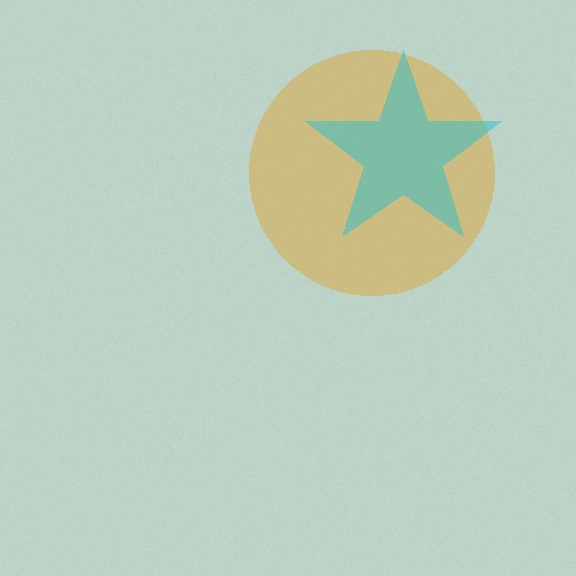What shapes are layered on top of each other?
The layered shapes are: an orange circle, a cyan star.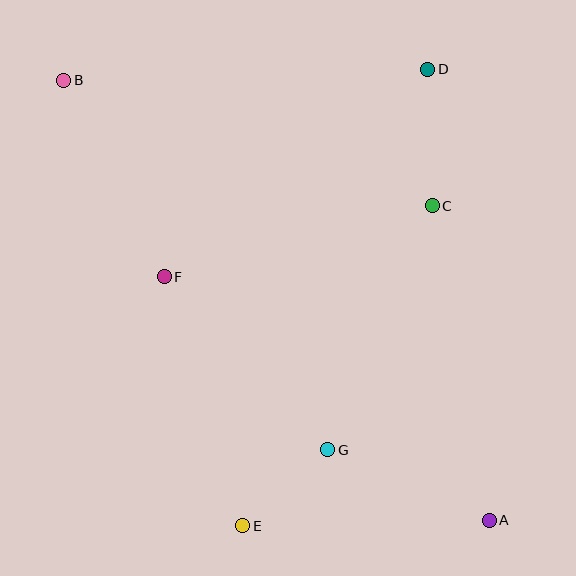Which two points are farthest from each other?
Points A and B are farthest from each other.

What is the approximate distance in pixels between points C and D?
The distance between C and D is approximately 137 pixels.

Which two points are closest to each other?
Points E and G are closest to each other.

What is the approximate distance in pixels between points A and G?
The distance between A and G is approximately 177 pixels.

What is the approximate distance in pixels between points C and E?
The distance between C and E is approximately 372 pixels.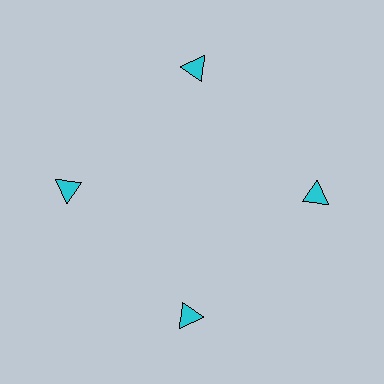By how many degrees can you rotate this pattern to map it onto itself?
The pattern maps onto itself every 90 degrees of rotation.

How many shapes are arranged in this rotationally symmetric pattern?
There are 4 shapes, arranged in 4 groups of 1.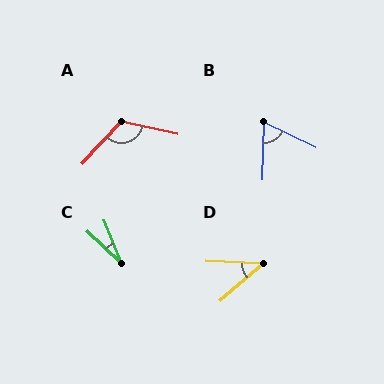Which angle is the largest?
A, at approximately 121 degrees.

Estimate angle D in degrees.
Approximately 43 degrees.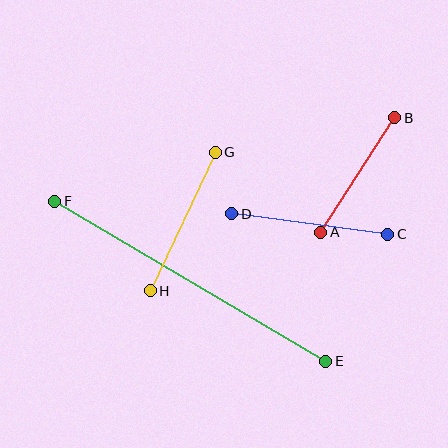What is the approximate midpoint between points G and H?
The midpoint is at approximately (183, 221) pixels.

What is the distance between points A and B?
The distance is approximately 137 pixels.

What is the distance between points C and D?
The distance is approximately 157 pixels.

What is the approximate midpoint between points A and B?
The midpoint is at approximately (358, 175) pixels.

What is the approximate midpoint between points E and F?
The midpoint is at approximately (190, 281) pixels.